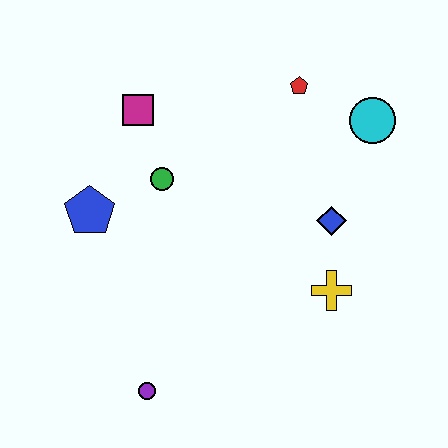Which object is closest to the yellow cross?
The blue diamond is closest to the yellow cross.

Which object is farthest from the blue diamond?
The purple circle is farthest from the blue diamond.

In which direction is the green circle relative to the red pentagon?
The green circle is to the left of the red pentagon.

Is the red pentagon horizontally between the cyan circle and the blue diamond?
No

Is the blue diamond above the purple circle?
Yes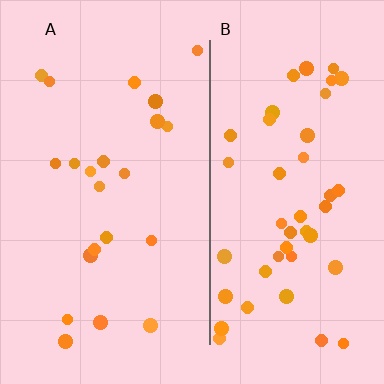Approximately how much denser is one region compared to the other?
Approximately 2.1× — region B over region A.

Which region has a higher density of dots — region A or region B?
B (the right).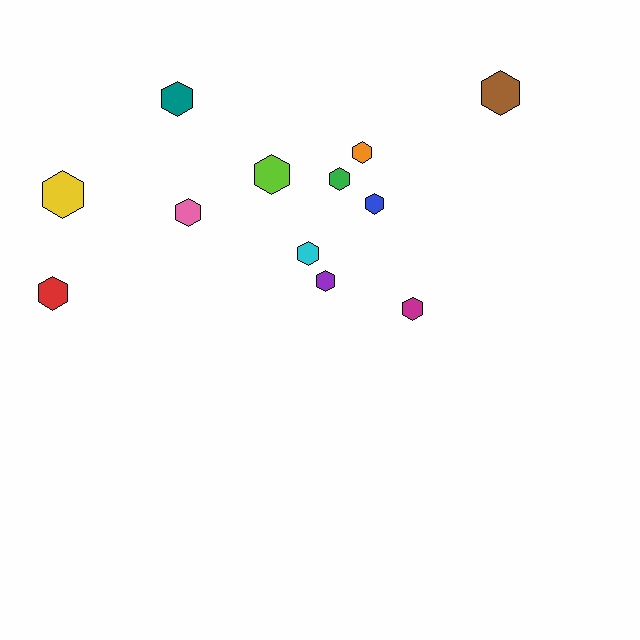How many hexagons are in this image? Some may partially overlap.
There are 12 hexagons.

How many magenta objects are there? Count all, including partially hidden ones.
There is 1 magenta object.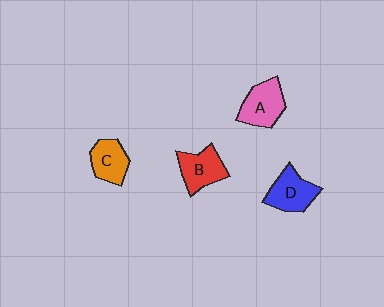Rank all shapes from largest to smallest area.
From largest to smallest: A (pink), D (blue), B (red), C (orange).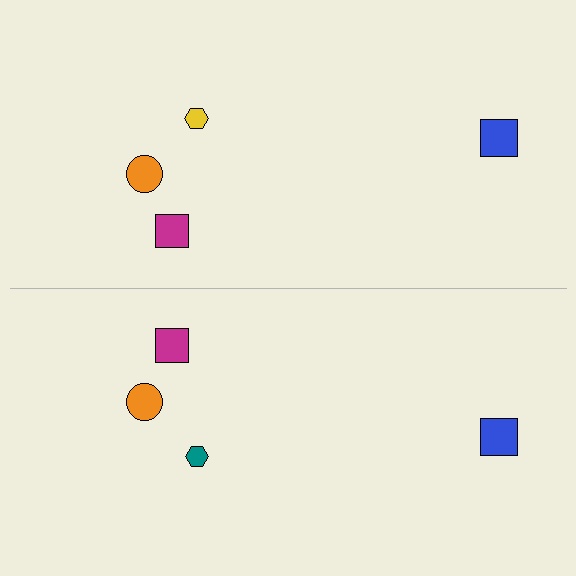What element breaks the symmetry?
The teal hexagon on the bottom side breaks the symmetry — its mirror counterpart is yellow.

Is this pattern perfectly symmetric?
No, the pattern is not perfectly symmetric. The teal hexagon on the bottom side breaks the symmetry — its mirror counterpart is yellow.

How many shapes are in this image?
There are 8 shapes in this image.